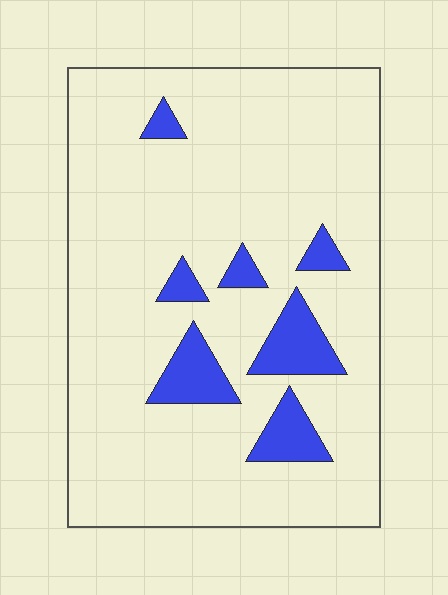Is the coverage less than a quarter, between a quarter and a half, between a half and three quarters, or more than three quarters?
Less than a quarter.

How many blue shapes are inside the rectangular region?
7.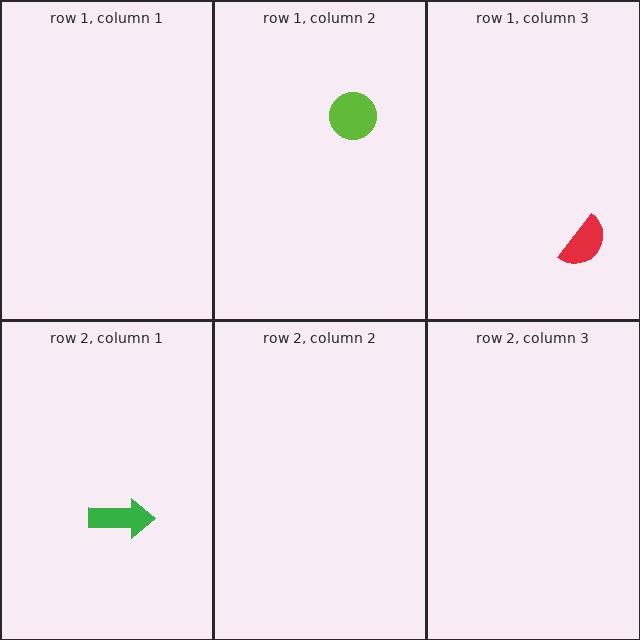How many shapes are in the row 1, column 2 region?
1.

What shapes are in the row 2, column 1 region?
The green arrow.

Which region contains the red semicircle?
The row 1, column 3 region.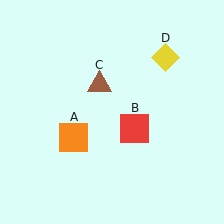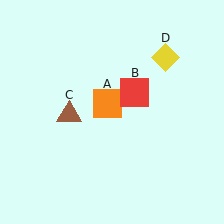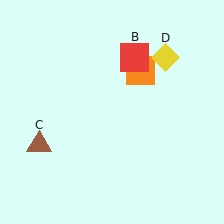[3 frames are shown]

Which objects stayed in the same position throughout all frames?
Yellow diamond (object D) remained stationary.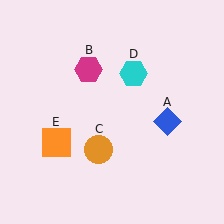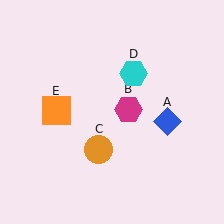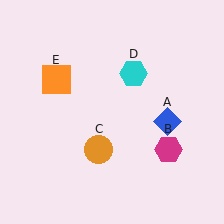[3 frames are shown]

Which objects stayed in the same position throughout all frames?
Blue diamond (object A) and orange circle (object C) and cyan hexagon (object D) remained stationary.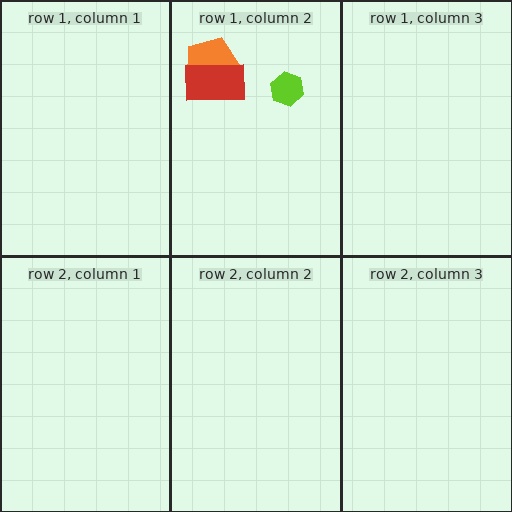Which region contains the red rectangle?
The row 1, column 2 region.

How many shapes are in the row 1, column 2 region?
3.